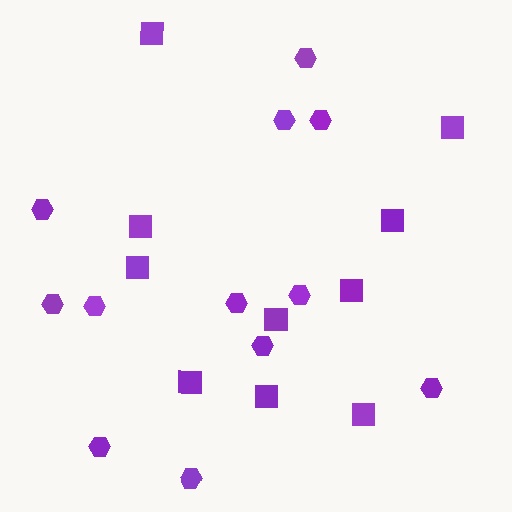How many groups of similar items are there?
There are 2 groups: one group of squares (10) and one group of hexagons (12).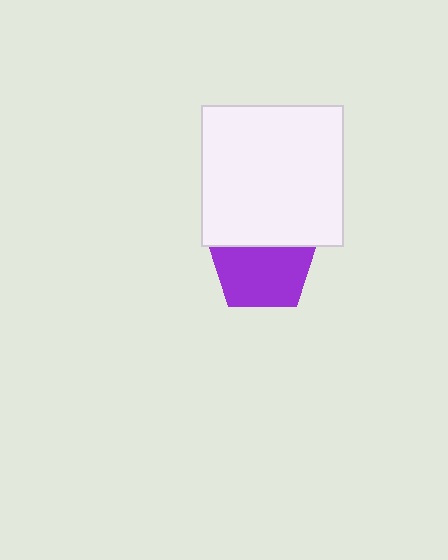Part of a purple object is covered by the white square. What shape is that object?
It is a pentagon.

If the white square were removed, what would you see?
You would see the complete purple pentagon.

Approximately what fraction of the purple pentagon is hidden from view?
Roughly 35% of the purple pentagon is hidden behind the white square.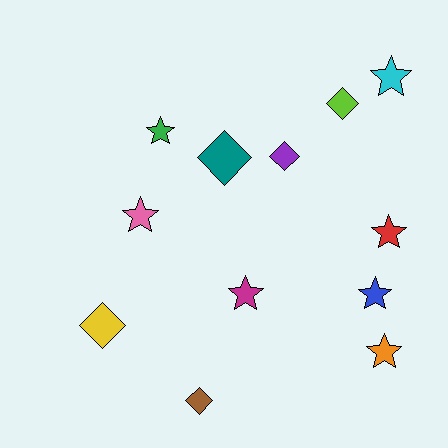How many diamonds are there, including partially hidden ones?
There are 5 diamonds.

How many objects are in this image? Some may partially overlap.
There are 12 objects.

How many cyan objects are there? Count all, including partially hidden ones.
There is 1 cyan object.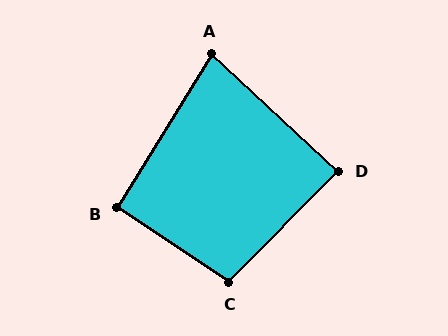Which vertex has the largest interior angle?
C, at approximately 101 degrees.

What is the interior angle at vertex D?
Approximately 88 degrees (approximately right).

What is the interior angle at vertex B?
Approximately 92 degrees (approximately right).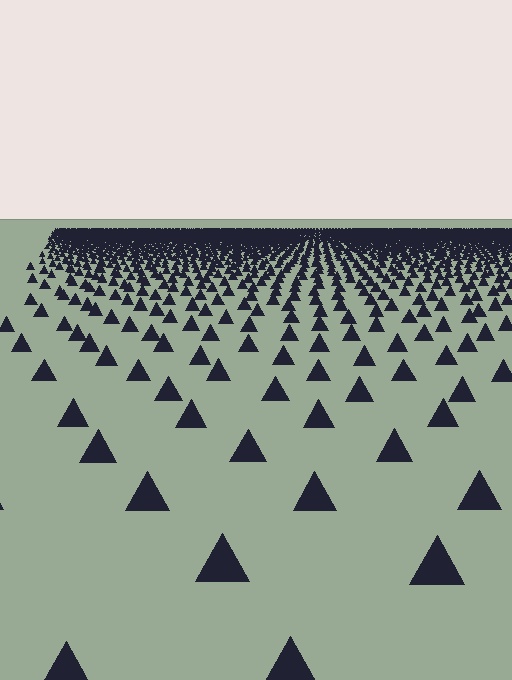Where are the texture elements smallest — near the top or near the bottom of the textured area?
Near the top.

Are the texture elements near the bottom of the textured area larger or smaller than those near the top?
Larger. Near the bottom, elements are closer to the viewer and appear at a bigger on-screen size.